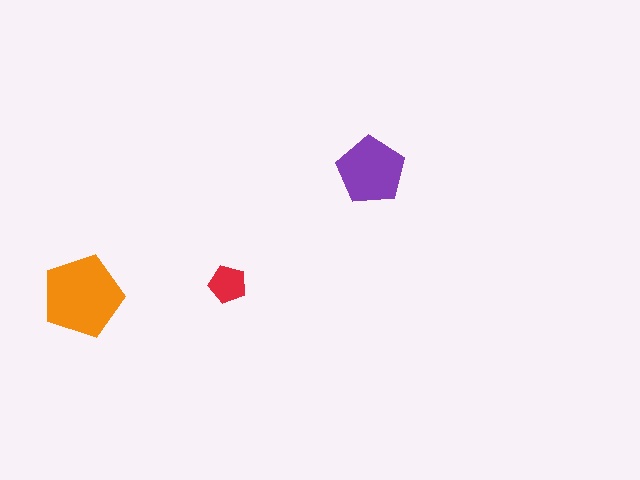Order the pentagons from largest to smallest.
the orange one, the purple one, the red one.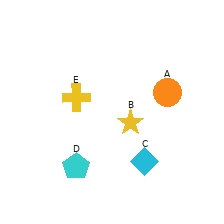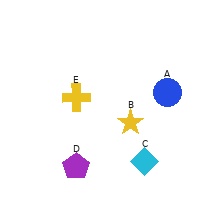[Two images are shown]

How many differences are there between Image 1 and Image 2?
There are 2 differences between the two images.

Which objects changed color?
A changed from orange to blue. D changed from cyan to purple.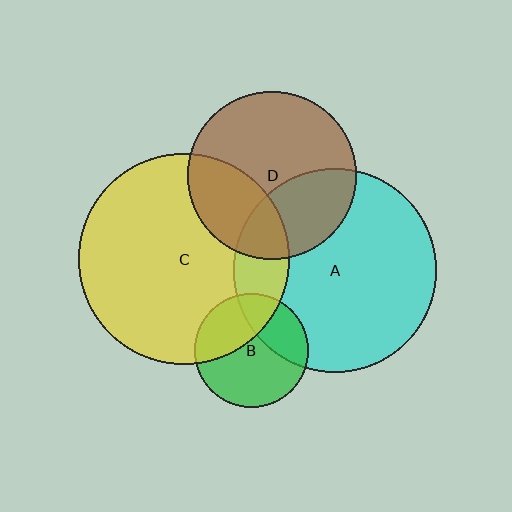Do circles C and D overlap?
Yes.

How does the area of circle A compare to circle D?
Approximately 1.5 times.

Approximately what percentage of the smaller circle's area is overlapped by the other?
Approximately 30%.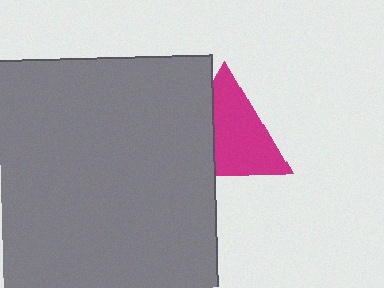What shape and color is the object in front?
The object in front is a gray square.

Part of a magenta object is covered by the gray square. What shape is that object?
It is a triangle.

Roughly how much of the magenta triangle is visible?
Most of it is visible (roughly 65%).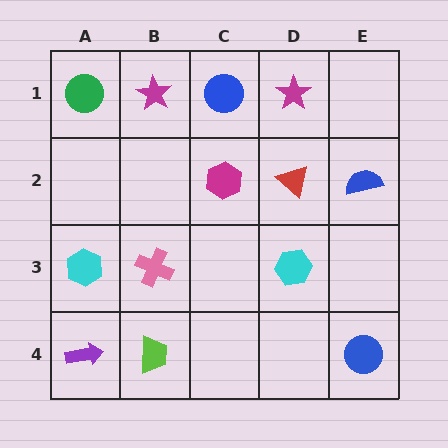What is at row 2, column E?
A blue semicircle.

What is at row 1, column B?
A magenta star.